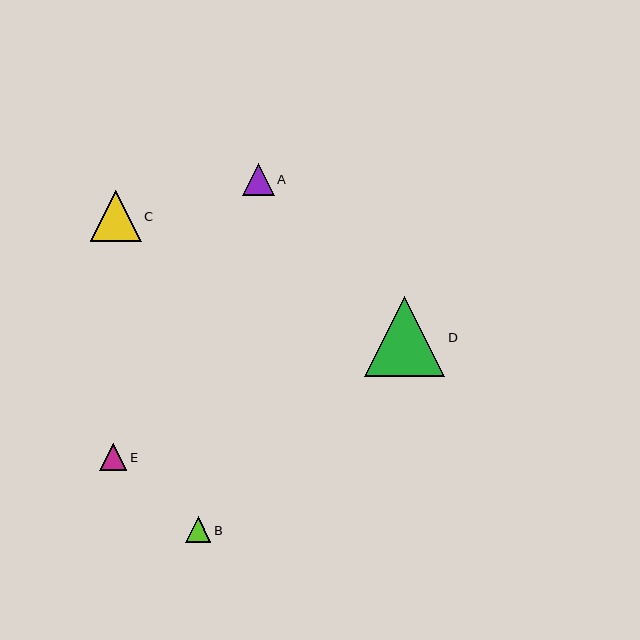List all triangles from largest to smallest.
From largest to smallest: D, C, A, E, B.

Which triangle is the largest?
Triangle D is the largest with a size of approximately 80 pixels.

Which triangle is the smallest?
Triangle B is the smallest with a size of approximately 26 pixels.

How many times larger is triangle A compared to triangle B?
Triangle A is approximately 1.2 times the size of triangle B.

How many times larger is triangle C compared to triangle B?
Triangle C is approximately 2.0 times the size of triangle B.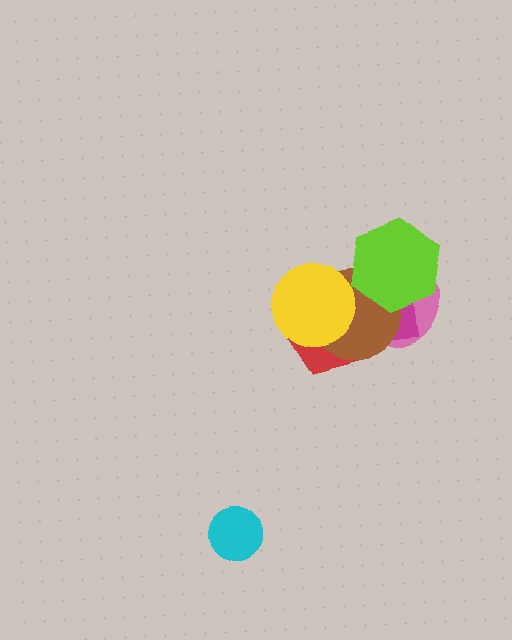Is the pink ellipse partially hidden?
Yes, it is partially covered by another shape.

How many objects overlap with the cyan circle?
0 objects overlap with the cyan circle.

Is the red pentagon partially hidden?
Yes, it is partially covered by another shape.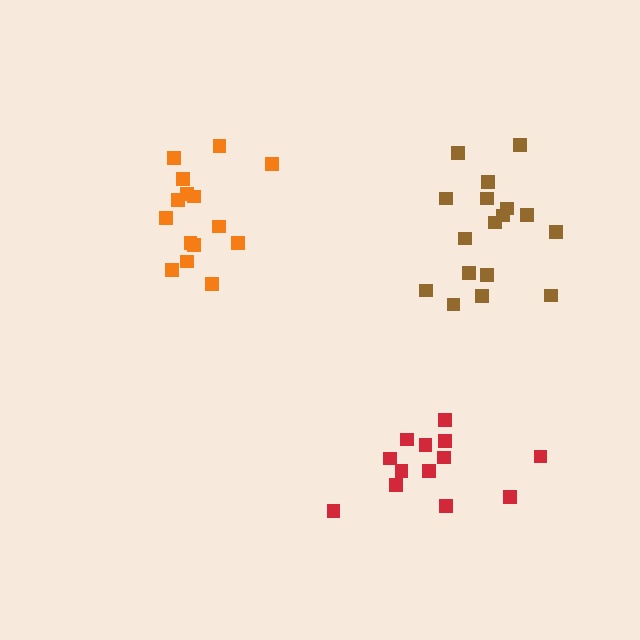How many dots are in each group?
Group 1: 13 dots, Group 2: 17 dots, Group 3: 15 dots (45 total).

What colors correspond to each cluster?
The clusters are colored: red, brown, orange.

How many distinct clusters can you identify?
There are 3 distinct clusters.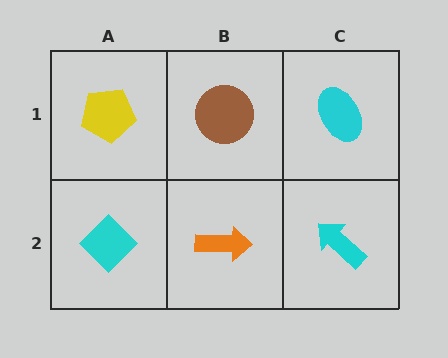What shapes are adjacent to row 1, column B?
An orange arrow (row 2, column B), a yellow pentagon (row 1, column A), a cyan ellipse (row 1, column C).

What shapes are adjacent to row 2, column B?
A brown circle (row 1, column B), a cyan diamond (row 2, column A), a cyan arrow (row 2, column C).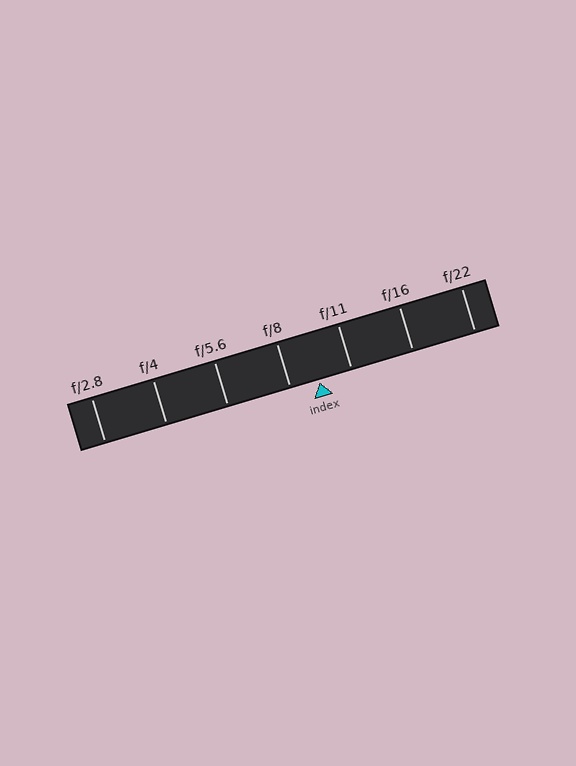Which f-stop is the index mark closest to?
The index mark is closest to f/8.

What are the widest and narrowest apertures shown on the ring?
The widest aperture shown is f/2.8 and the narrowest is f/22.